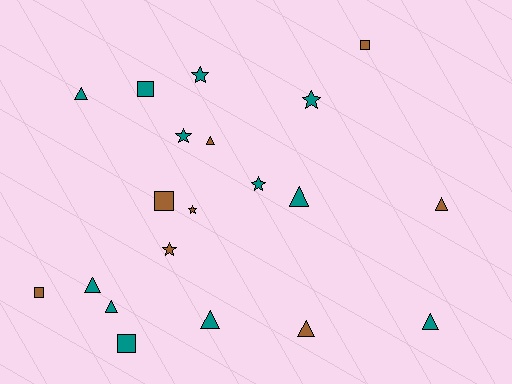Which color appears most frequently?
Teal, with 12 objects.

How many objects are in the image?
There are 20 objects.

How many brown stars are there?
There are 2 brown stars.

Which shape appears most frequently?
Triangle, with 9 objects.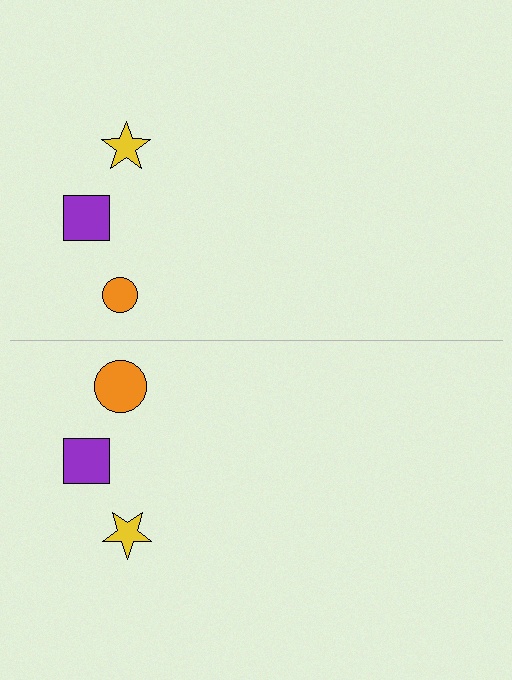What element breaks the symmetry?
The orange circle on the bottom side has a different size than its mirror counterpart.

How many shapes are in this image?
There are 6 shapes in this image.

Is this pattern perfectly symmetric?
No, the pattern is not perfectly symmetric. The orange circle on the bottom side has a different size than its mirror counterpart.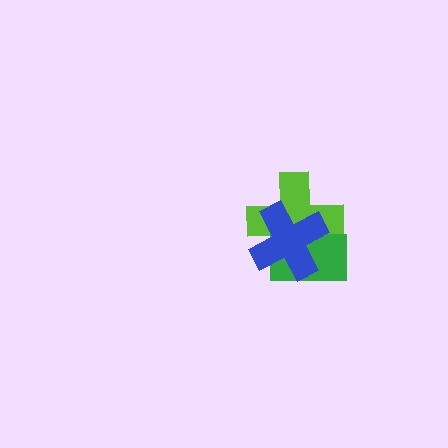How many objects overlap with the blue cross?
2 objects overlap with the blue cross.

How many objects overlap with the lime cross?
2 objects overlap with the lime cross.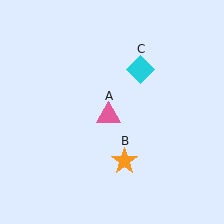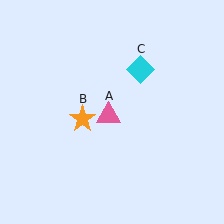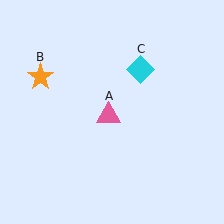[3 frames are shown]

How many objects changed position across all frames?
1 object changed position: orange star (object B).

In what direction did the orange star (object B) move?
The orange star (object B) moved up and to the left.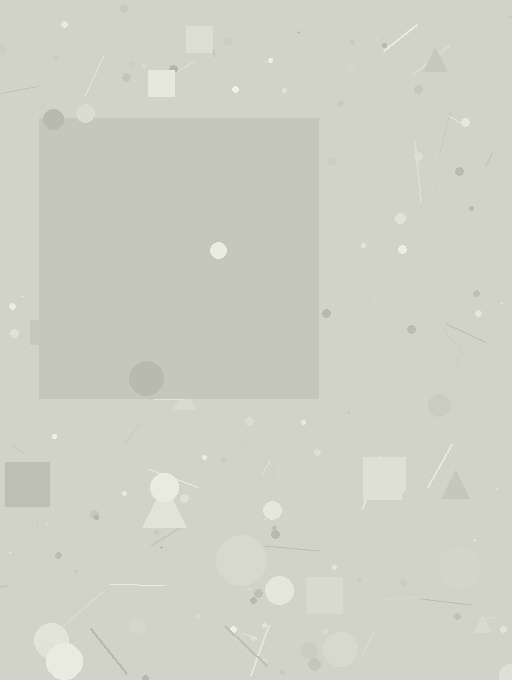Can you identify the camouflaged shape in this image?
The camouflaged shape is a square.